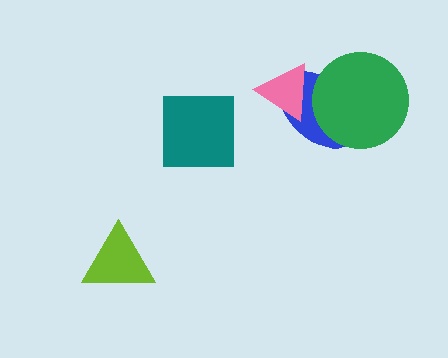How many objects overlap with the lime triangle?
0 objects overlap with the lime triangle.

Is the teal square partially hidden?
No, no other shape covers it.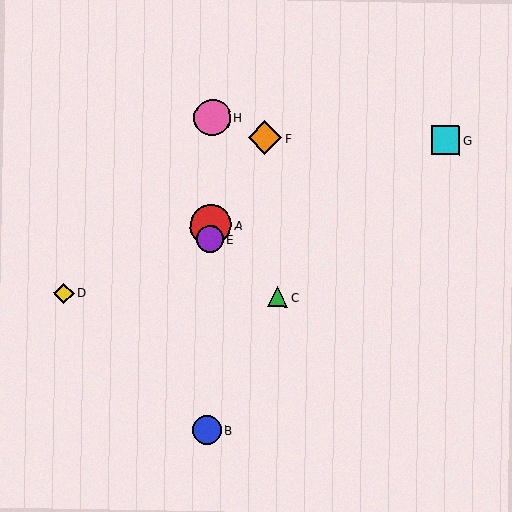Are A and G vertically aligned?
No, A is at x≈211 and G is at x≈446.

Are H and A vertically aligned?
Yes, both are at x≈212.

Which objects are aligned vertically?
Objects A, B, E, H are aligned vertically.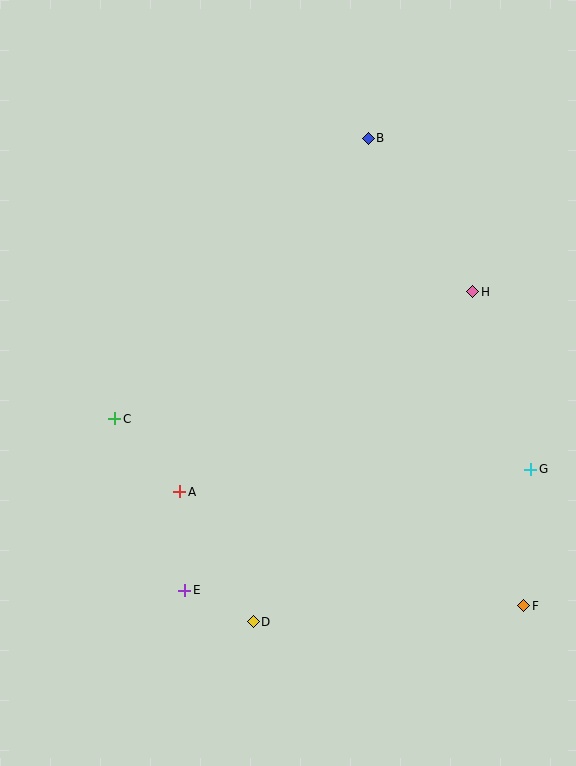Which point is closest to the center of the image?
Point A at (180, 492) is closest to the center.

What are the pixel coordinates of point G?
Point G is at (531, 469).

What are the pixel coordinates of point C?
Point C is at (115, 419).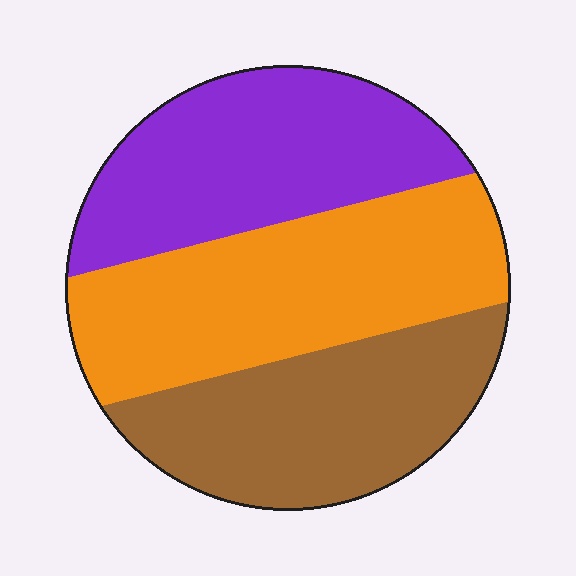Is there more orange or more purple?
Orange.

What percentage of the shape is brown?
Brown takes up between a sixth and a third of the shape.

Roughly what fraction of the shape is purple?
Purple covers roughly 30% of the shape.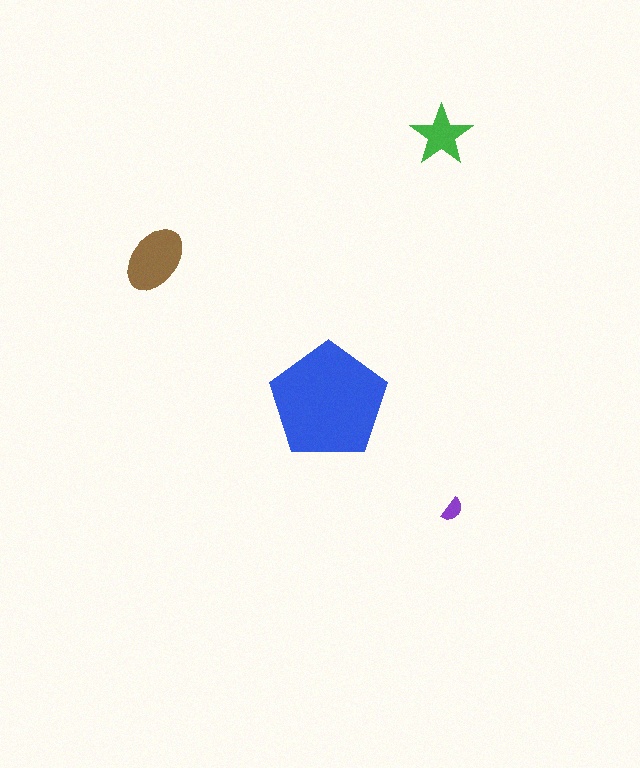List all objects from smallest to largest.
The purple semicircle, the green star, the brown ellipse, the blue pentagon.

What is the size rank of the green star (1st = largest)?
3rd.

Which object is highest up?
The green star is topmost.